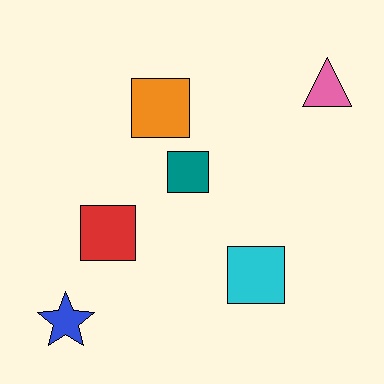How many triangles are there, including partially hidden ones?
There is 1 triangle.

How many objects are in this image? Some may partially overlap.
There are 6 objects.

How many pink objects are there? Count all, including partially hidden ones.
There is 1 pink object.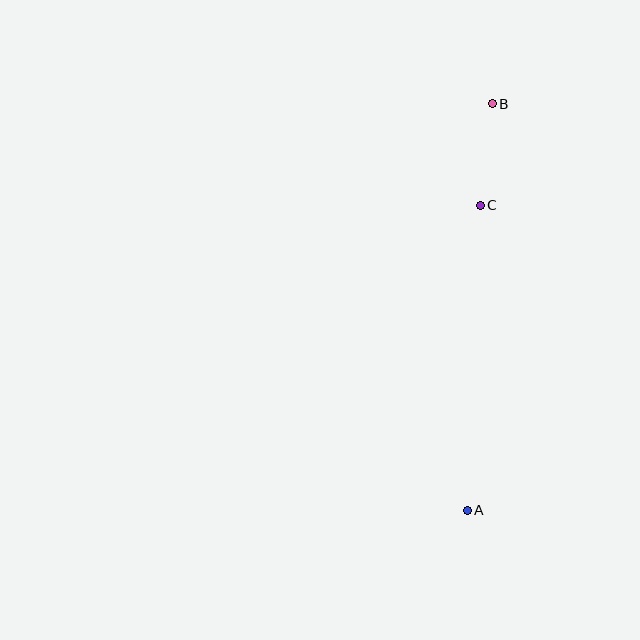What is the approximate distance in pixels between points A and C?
The distance between A and C is approximately 305 pixels.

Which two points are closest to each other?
Points B and C are closest to each other.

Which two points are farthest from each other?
Points A and B are farthest from each other.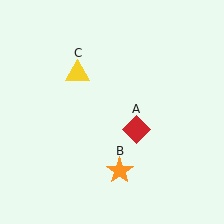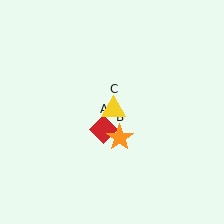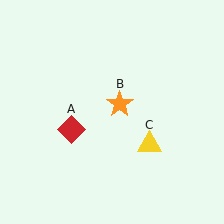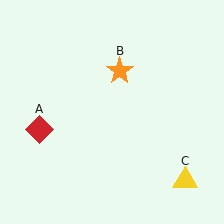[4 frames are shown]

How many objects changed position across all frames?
3 objects changed position: red diamond (object A), orange star (object B), yellow triangle (object C).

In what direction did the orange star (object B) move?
The orange star (object B) moved up.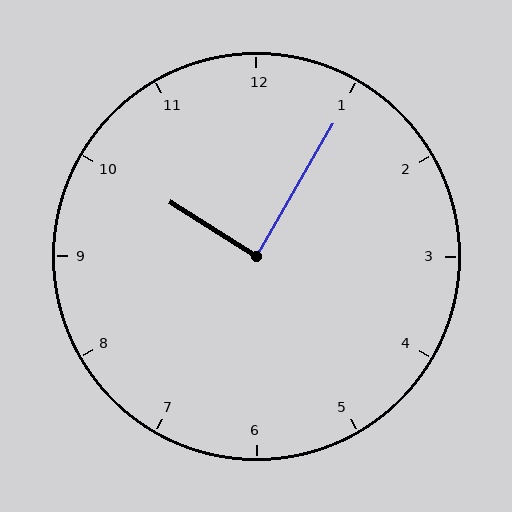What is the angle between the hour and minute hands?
Approximately 88 degrees.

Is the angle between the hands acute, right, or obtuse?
It is right.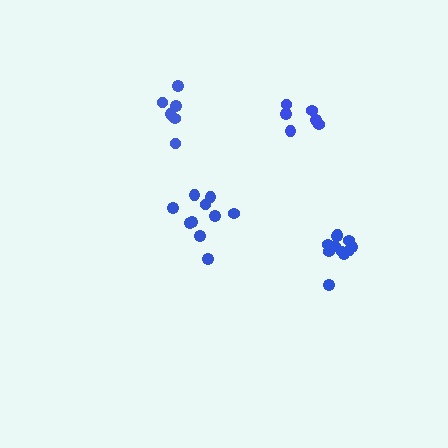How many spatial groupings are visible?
There are 4 spatial groupings.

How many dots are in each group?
Group 1: 11 dots, Group 2: 6 dots, Group 3: 10 dots, Group 4: 6 dots (33 total).